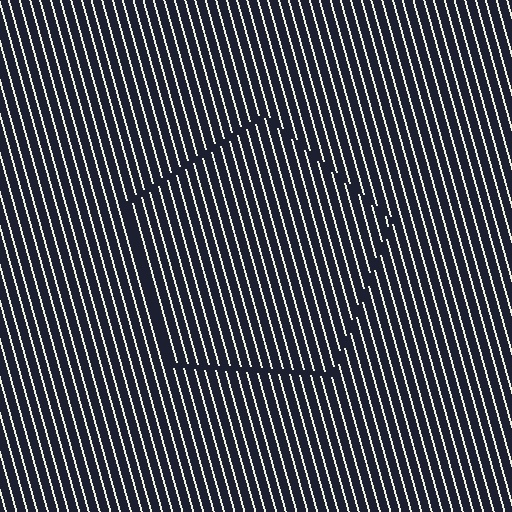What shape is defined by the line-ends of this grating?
An illusory pentagon. The interior of the shape contains the same grating, shifted by half a period — the contour is defined by the phase discontinuity where line-ends from the inner and outer gratings abut.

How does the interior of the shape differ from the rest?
The interior of the shape contains the same grating, shifted by half a period — the contour is defined by the phase discontinuity where line-ends from the inner and outer gratings abut.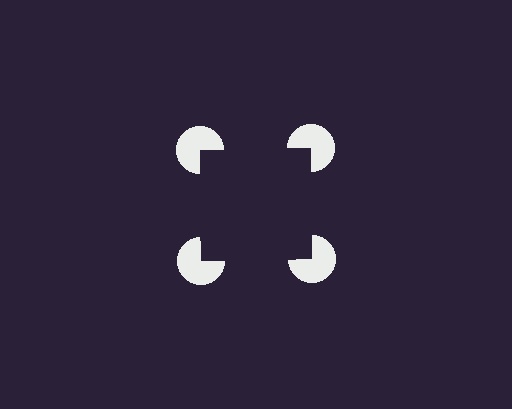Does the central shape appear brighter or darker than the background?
It typically appears slightly darker than the background, even though no actual brightness change is drawn.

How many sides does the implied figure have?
4 sides.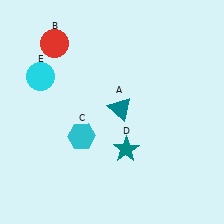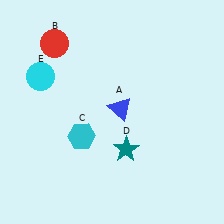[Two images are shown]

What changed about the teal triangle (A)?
In Image 1, A is teal. In Image 2, it changed to blue.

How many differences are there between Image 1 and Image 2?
There is 1 difference between the two images.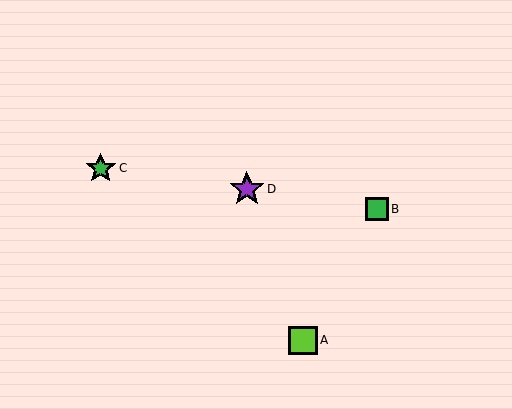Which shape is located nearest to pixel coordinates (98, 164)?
The green star (labeled C) at (101, 168) is nearest to that location.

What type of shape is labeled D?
Shape D is a purple star.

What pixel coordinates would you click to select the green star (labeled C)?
Click at (101, 168) to select the green star C.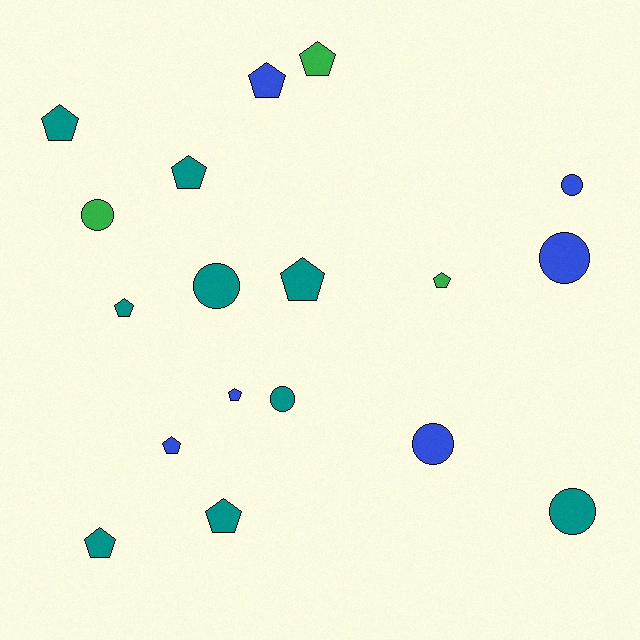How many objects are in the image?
There are 18 objects.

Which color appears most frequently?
Teal, with 9 objects.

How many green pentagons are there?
There are 2 green pentagons.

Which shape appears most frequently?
Pentagon, with 11 objects.